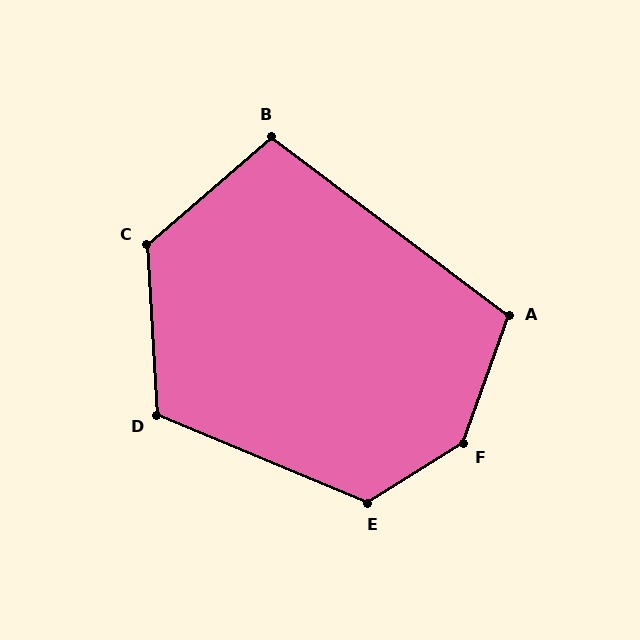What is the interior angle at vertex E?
Approximately 125 degrees (obtuse).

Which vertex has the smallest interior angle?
B, at approximately 102 degrees.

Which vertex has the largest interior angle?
F, at approximately 142 degrees.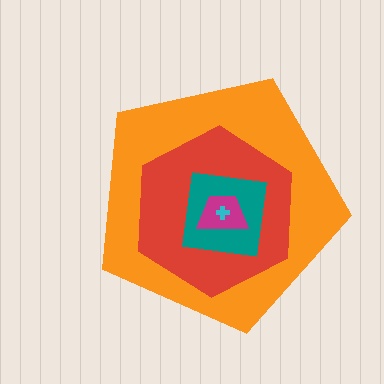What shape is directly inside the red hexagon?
The teal square.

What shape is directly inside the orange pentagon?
The red hexagon.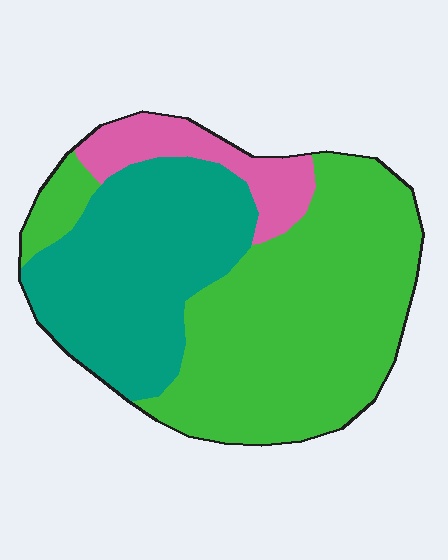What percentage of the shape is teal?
Teal covers around 35% of the shape.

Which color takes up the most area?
Green, at roughly 55%.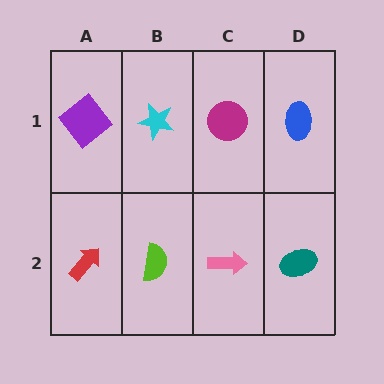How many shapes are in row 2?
4 shapes.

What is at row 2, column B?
A lime semicircle.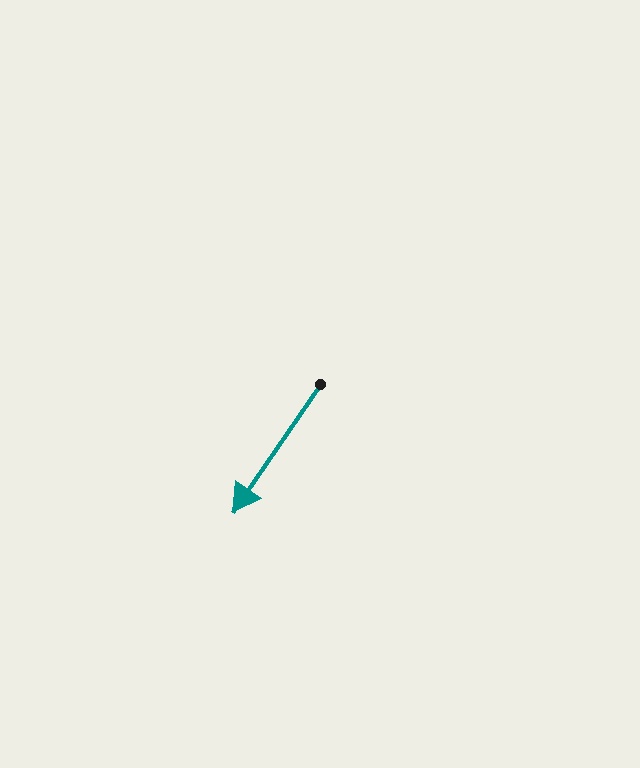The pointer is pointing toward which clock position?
Roughly 7 o'clock.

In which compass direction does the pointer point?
Southwest.